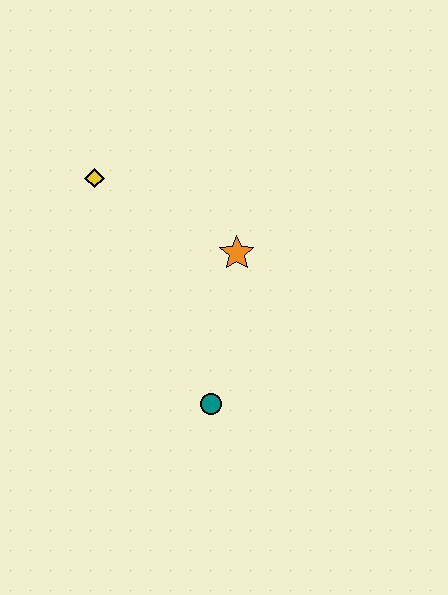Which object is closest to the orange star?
The teal circle is closest to the orange star.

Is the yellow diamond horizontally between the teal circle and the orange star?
No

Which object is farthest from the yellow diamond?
The teal circle is farthest from the yellow diamond.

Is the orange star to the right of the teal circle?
Yes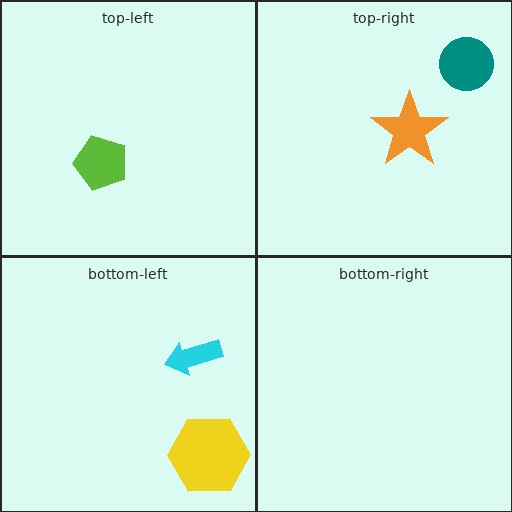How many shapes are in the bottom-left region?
2.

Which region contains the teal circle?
The top-right region.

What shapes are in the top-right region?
The teal circle, the orange star.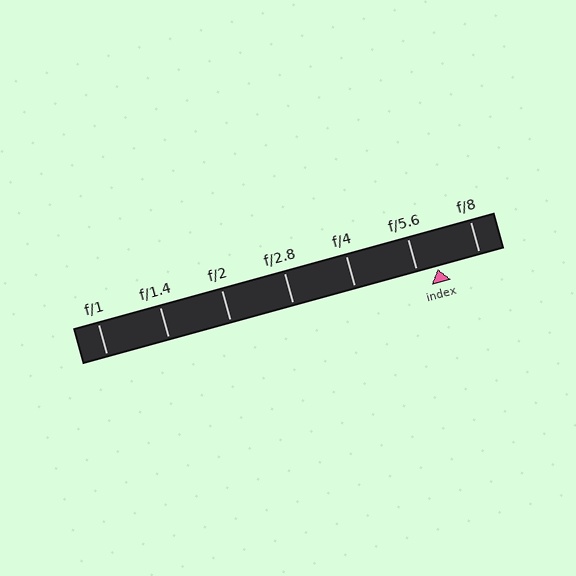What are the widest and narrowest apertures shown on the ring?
The widest aperture shown is f/1 and the narrowest is f/8.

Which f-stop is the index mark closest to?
The index mark is closest to f/5.6.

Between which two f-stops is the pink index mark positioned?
The index mark is between f/5.6 and f/8.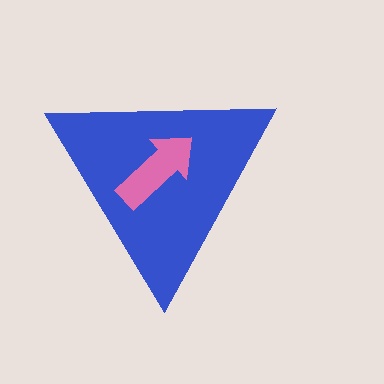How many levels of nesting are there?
2.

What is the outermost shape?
The blue triangle.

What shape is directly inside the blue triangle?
The pink arrow.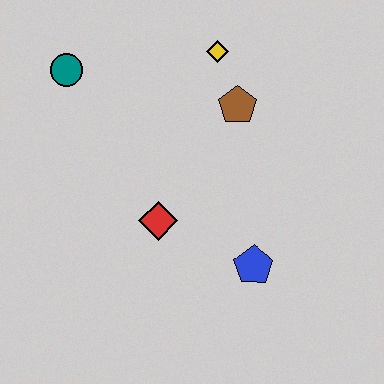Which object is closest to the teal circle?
The yellow diamond is closest to the teal circle.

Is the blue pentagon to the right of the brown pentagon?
Yes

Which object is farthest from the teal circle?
The blue pentagon is farthest from the teal circle.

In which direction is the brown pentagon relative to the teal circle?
The brown pentagon is to the right of the teal circle.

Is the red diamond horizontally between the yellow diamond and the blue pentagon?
No